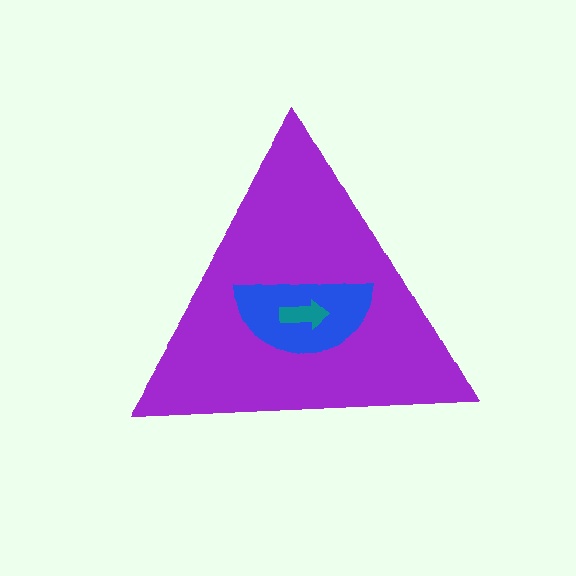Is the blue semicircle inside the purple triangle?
Yes.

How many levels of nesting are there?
3.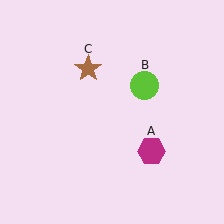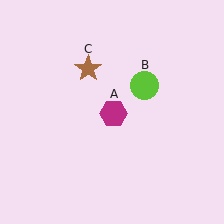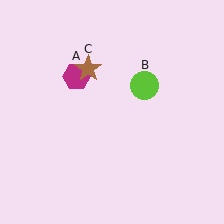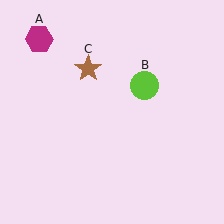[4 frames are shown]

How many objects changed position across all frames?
1 object changed position: magenta hexagon (object A).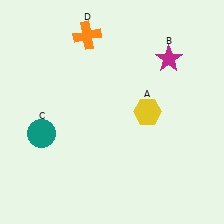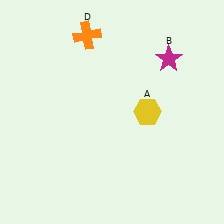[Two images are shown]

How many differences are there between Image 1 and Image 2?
There is 1 difference between the two images.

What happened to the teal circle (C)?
The teal circle (C) was removed in Image 2. It was in the bottom-left area of Image 1.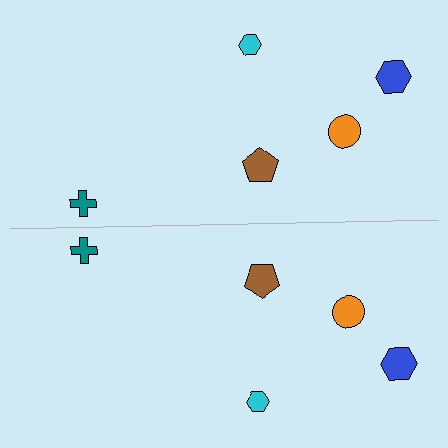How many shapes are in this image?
There are 10 shapes in this image.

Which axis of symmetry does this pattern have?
The pattern has a horizontal axis of symmetry running through the center of the image.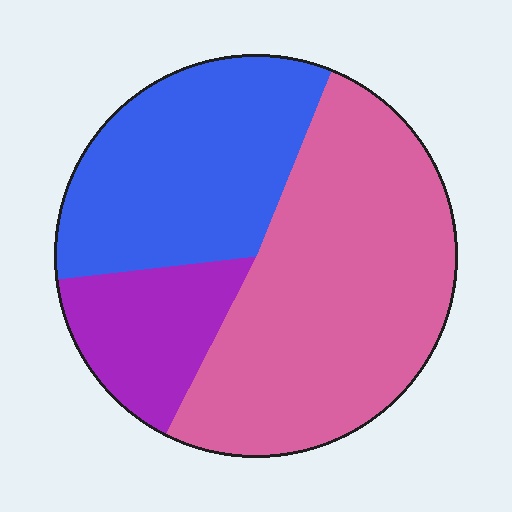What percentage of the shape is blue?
Blue covers around 35% of the shape.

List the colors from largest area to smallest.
From largest to smallest: pink, blue, purple.